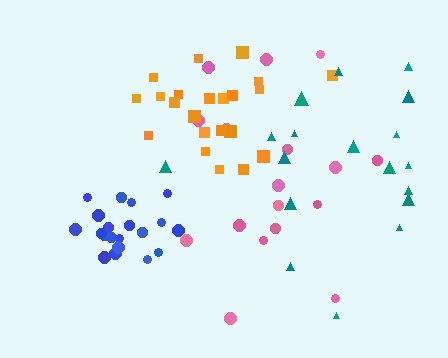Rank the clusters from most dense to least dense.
blue, orange, teal, pink.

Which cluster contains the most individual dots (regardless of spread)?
Orange (22).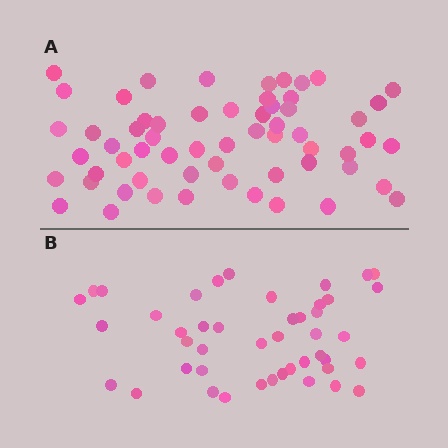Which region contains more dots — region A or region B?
Region A (the top region) has more dots.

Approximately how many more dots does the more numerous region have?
Region A has approximately 15 more dots than region B.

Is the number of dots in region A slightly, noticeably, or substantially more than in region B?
Region A has noticeably more, but not dramatically so. The ratio is roughly 1.3 to 1.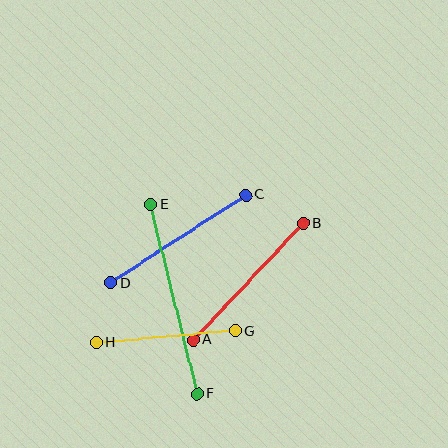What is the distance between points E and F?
The distance is approximately 195 pixels.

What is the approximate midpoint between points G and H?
The midpoint is at approximately (166, 336) pixels.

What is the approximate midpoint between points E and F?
The midpoint is at approximately (174, 299) pixels.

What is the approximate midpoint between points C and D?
The midpoint is at approximately (178, 239) pixels.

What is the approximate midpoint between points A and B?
The midpoint is at approximately (248, 282) pixels.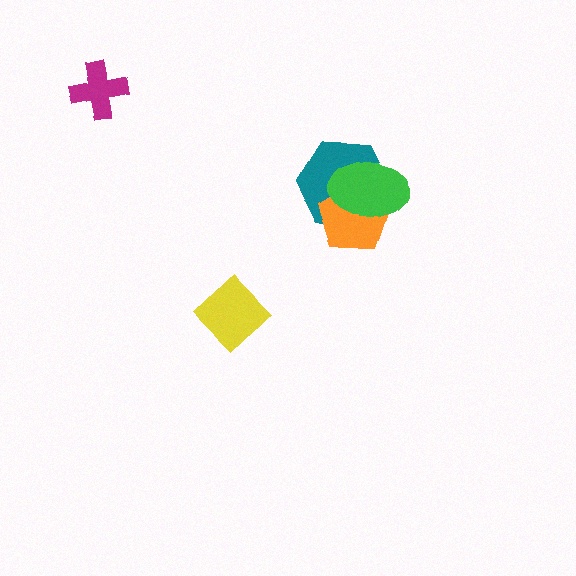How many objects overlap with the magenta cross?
0 objects overlap with the magenta cross.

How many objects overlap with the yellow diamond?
0 objects overlap with the yellow diamond.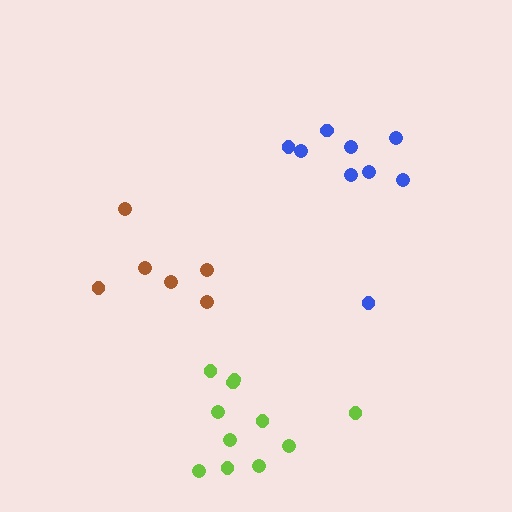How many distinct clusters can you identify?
There are 3 distinct clusters.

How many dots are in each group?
Group 1: 6 dots, Group 2: 9 dots, Group 3: 11 dots (26 total).